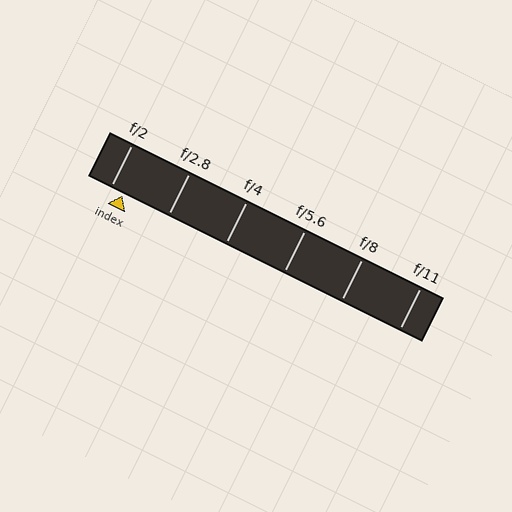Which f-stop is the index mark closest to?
The index mark is closest to f/2.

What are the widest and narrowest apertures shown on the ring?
The widest aperture shown is f/2 and the narrowest is f/11.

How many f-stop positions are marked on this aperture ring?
There are 6 f-stop positions marked.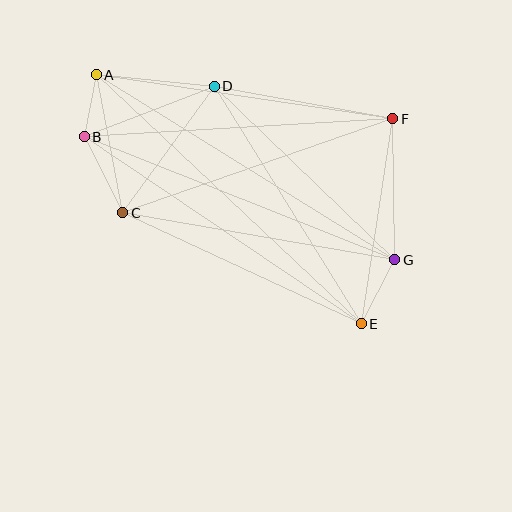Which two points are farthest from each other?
Points A and E are farthest from each other.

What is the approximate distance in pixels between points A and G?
The distance between A and G is approximately 351 pixels.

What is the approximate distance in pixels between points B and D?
The distance between B and D is approximately 140 pixels.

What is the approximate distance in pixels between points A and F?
The distance between A and F is approximately 300 pixels.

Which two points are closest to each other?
Points A and B are closest to each other.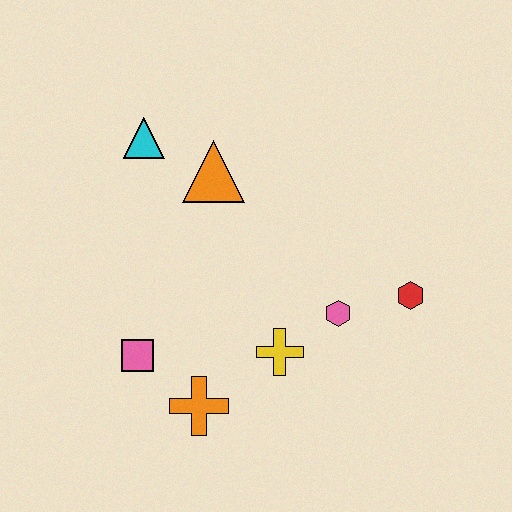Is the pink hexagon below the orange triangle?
Yes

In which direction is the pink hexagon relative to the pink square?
The pink hexagon is to the right of the pink square.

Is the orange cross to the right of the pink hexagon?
No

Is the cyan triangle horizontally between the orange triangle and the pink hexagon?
No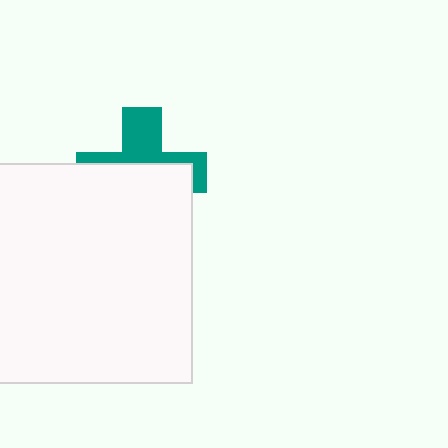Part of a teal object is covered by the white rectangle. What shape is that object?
It is a cross.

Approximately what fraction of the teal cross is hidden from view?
Roughly 58% of the teal cross is hidden behind the white rectangle.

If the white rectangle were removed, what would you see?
You would see the complete teal cross.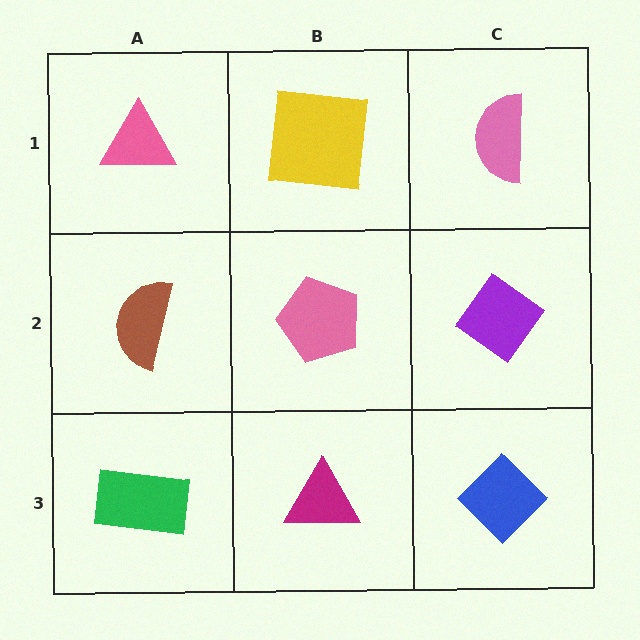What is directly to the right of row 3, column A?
A magenta triangle.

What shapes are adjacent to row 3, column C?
A purple diamond (row 2, column C), a magenta triangle (row 3, column B).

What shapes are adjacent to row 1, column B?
A pink pentagon (row 2, column B), a pink triangle (row 1, column A), a pink semicircle (row 1, column C).